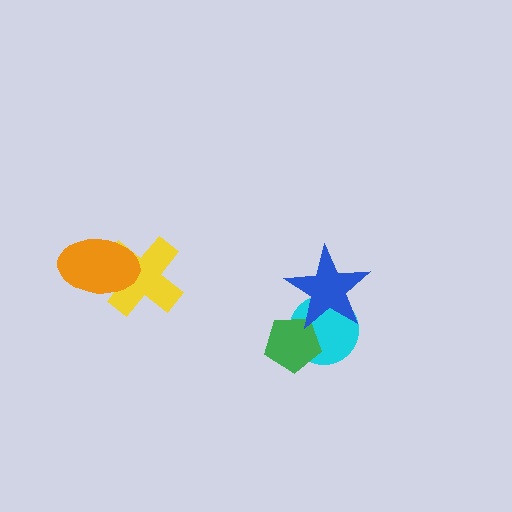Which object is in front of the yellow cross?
The orange ellipse is in front of the yellow cross.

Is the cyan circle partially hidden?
Yes, it is partially covered by another shape.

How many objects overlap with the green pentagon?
2 objects overlap with the green pentagon.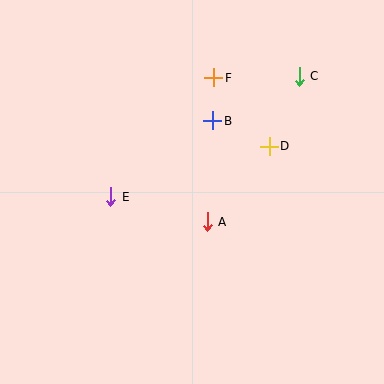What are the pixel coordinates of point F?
Point F is at (214, 78).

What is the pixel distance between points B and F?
The distance between B and F is 43 pixels.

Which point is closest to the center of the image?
Point A at (207, 222) is closest to the center.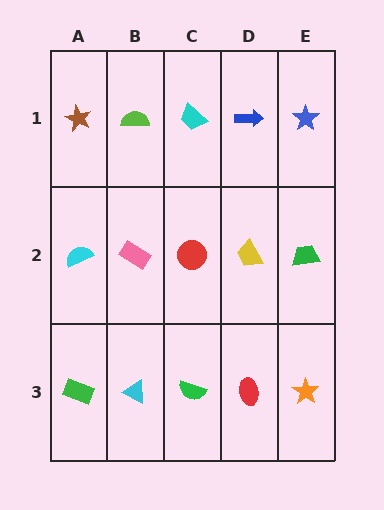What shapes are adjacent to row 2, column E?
A blue star (row 1, column E), an orange star (row 3, column E), a yellow trapezoid (row 2, column D).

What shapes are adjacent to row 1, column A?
A cyan semicircle (row 2, column A), a lime semicircle (row 1, column B).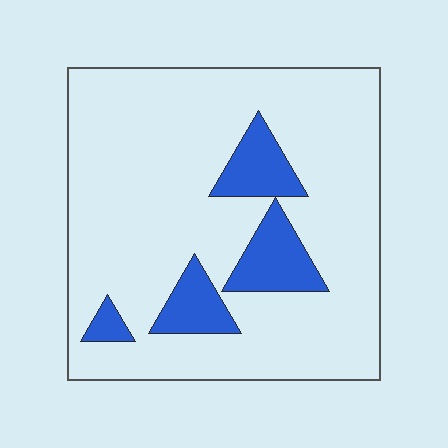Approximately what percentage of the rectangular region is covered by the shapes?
Approximately 15%.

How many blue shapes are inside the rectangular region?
4.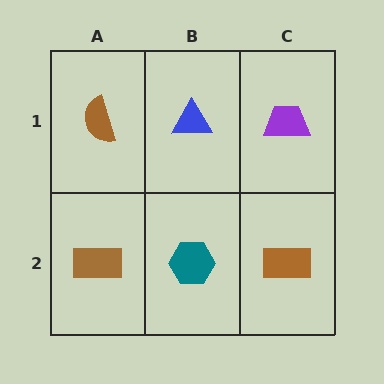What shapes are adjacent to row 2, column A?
A brown semicircle (row 1, column A), a teal hexagon (row 2, column B).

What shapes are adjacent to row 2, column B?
A blue triangle (row 1, column B), a brown rectangle (row 2, column A), a brown rectangle (row 2, column C).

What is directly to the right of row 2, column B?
A brown rectangle.